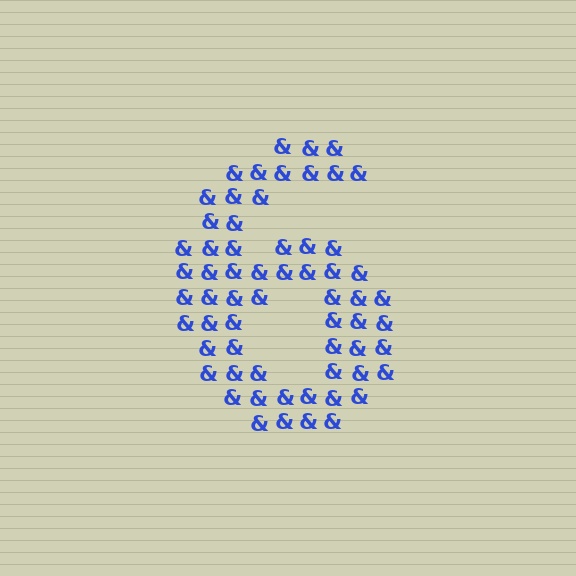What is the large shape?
The large shape is the digit 6.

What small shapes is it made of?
It is made of small ampersands.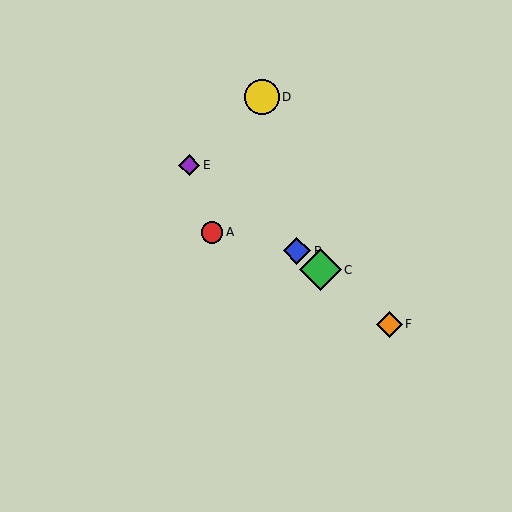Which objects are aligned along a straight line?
Objects B, C, E, F are aligned along a straight line.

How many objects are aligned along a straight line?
4 objects (B, C, E, F) are aligned along a straight line.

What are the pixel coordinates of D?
Object D is at (262, 97).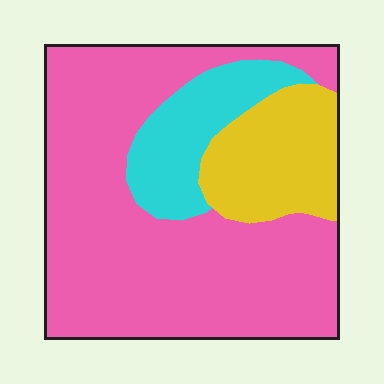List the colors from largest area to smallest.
From largest to smallest: pink, yellow, cyan.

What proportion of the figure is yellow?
Yellow takes up about one sixth (1/6) of the figure.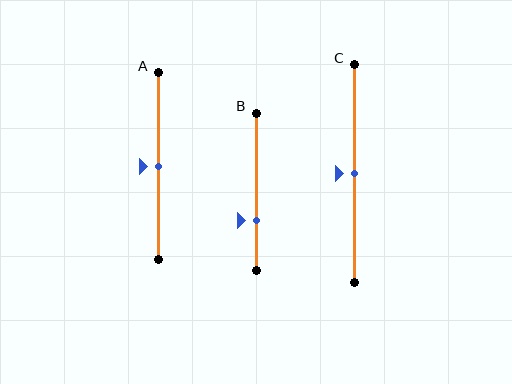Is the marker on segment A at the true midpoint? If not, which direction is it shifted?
Yes, the marker on segment A is at the true midpoint.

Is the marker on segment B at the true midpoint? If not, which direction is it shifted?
No, the marker on segment B is shifted downward by about 18% of the segment length.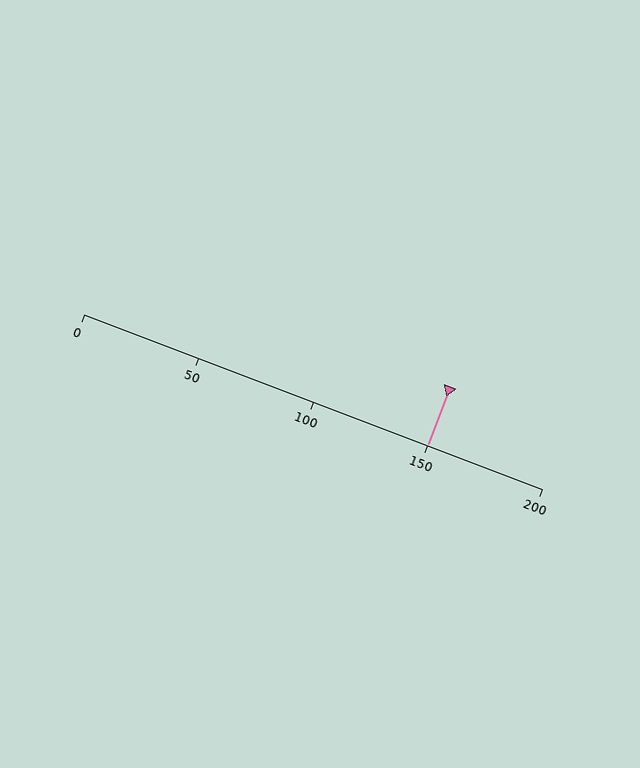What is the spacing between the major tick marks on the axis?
The major ticks are spaced 50 apart.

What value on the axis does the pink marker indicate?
The marker indicates approximately 150.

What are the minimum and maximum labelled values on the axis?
The axis runs from 0 to 200.